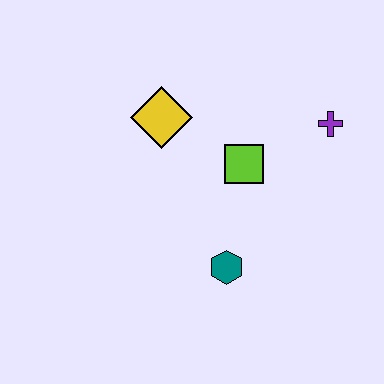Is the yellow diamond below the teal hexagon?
No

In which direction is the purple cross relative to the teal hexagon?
The purple cross is above the teal hexagon.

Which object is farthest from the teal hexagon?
The purple cross is farthest from the teal hexagon.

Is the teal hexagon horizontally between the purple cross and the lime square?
No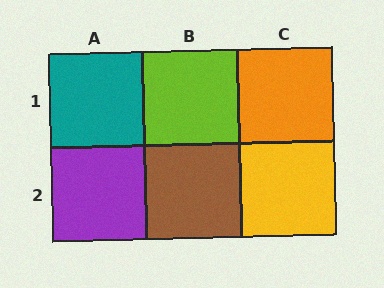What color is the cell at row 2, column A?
Purple.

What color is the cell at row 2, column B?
Brown.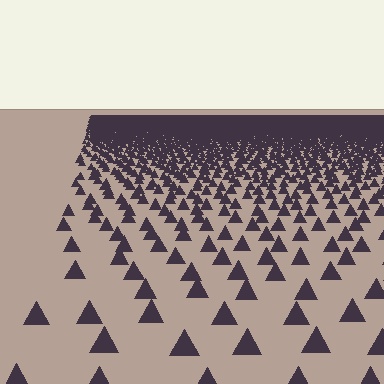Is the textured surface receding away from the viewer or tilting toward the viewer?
The surface is receding away from the viewer. Texture elements get smaller and denser toward the top.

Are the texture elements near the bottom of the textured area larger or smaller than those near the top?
Larger. Near the bottom, elements are closer to the viewer and appear at a bigger on-screen size.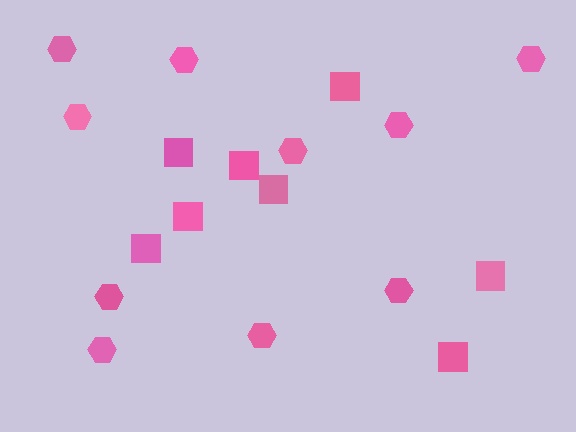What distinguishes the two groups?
There are 2 groups: one group of hexagons (10) and one group of squares (8).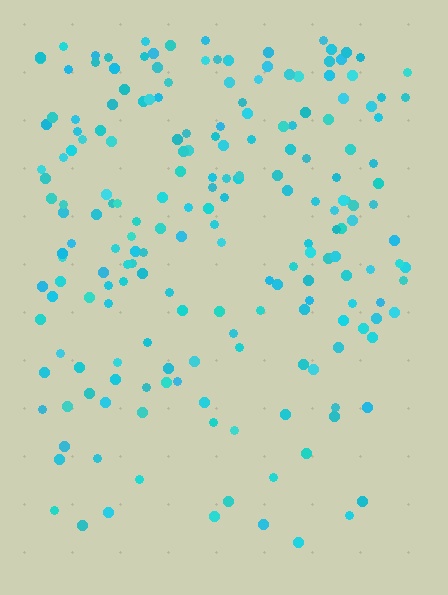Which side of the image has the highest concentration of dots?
The top.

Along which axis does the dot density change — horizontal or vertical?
Vertical.